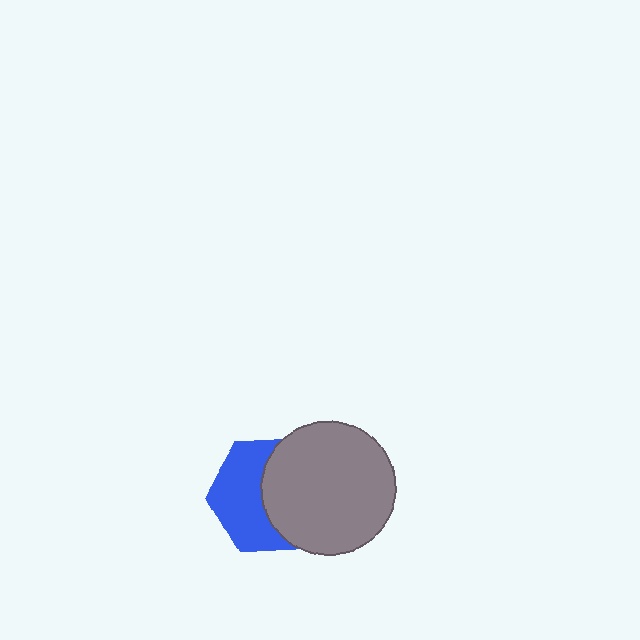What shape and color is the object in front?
The object in front is a gray circle.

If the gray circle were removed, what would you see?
You would see the complete blue hexagon.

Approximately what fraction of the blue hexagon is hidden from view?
Roughly 50% of the blue hexagon is hidden behind the gray circle.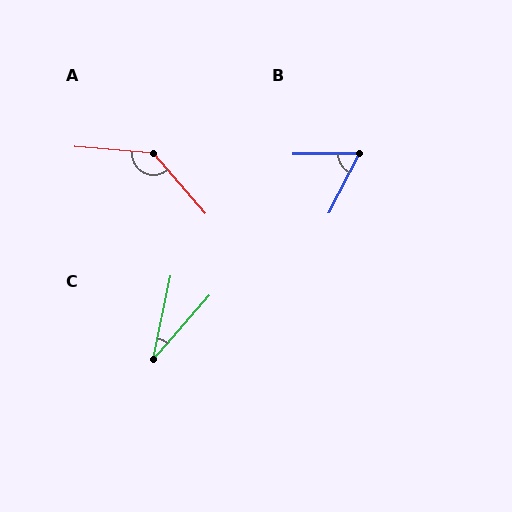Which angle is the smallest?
C, at approximately 29 degrees.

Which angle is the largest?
A, at approximately 136 degrees.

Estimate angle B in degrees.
Approximately 63 degrees.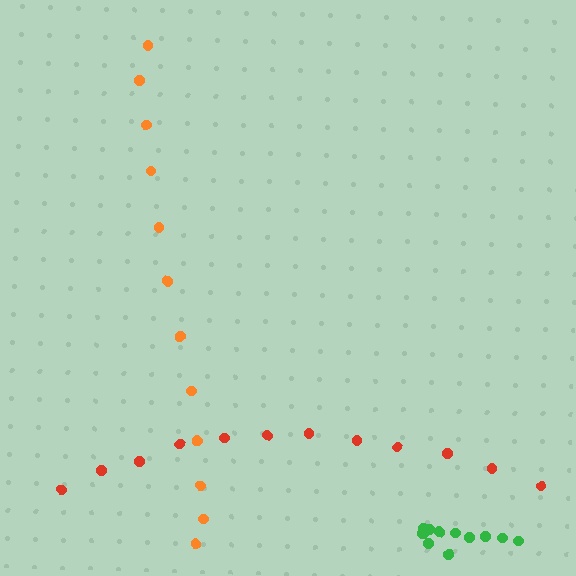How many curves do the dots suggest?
There are 3 distinct paths.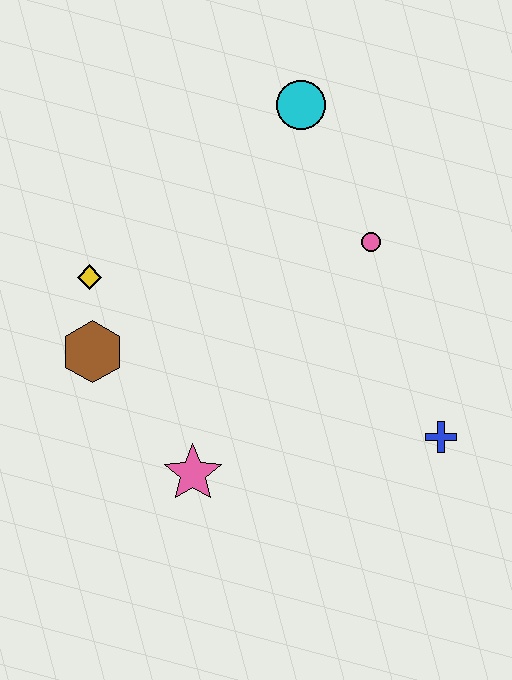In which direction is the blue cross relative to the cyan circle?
The blue cross is below the cyan circle.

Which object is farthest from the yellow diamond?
The blue cross is farthest from the yellow diamond.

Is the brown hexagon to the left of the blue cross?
Yes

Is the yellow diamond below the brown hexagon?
No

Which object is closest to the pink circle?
The cyan circle is closest to the pink circle.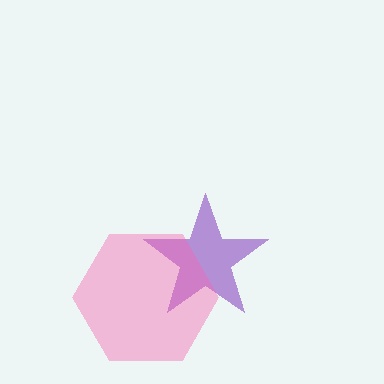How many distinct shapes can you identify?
There are 2 distinct shapes: a purple star, a pink hexagon.